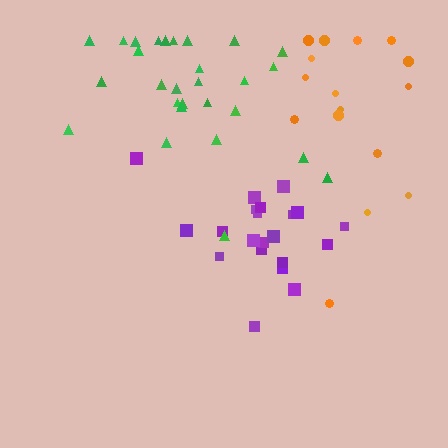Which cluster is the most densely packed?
Purple.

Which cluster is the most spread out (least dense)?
Orange.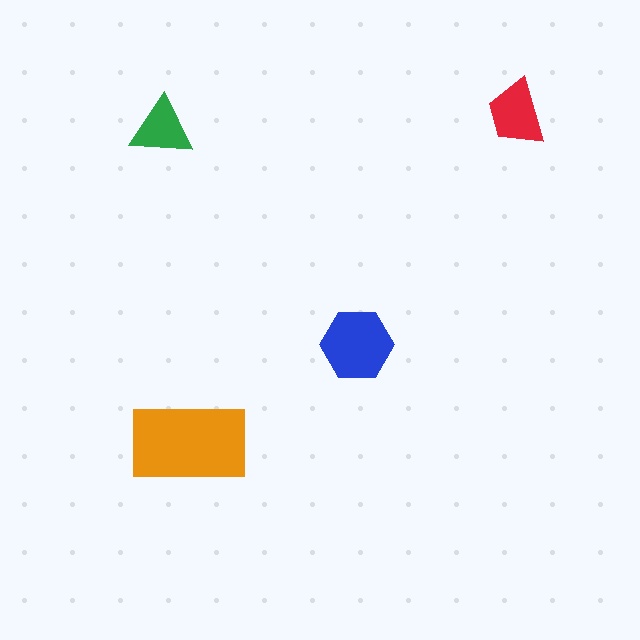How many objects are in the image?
There are 4 objects in the image.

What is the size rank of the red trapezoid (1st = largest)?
3rd.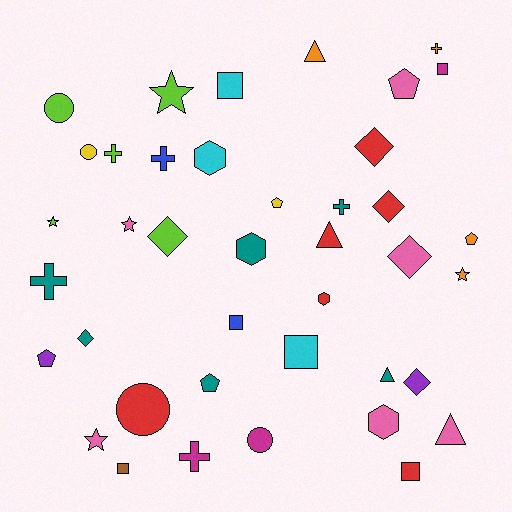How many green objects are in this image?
There are no green objects.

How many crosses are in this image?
There are 6 crosses.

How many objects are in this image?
There are 40 objects.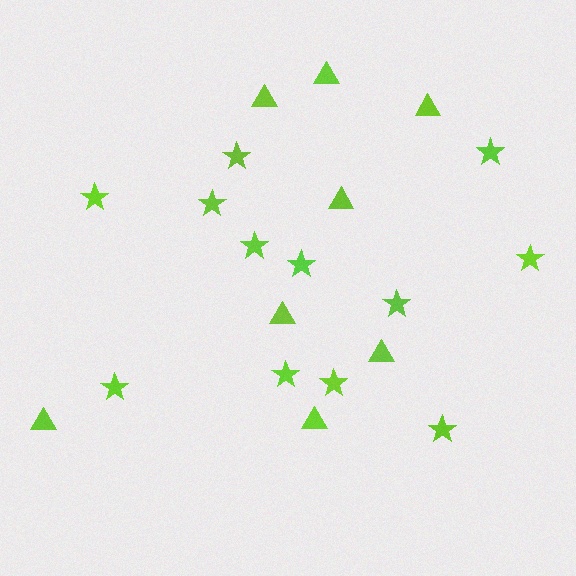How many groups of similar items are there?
There are 2 groups: one group of stars (12) and one group of triangles (8).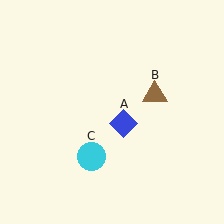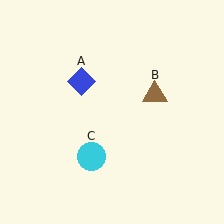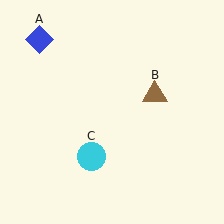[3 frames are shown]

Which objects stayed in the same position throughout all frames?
Brown triangle (object B) and cyan circle (object C) remained stationary.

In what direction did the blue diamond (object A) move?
The blue diamond (object A) moved up and to the left.